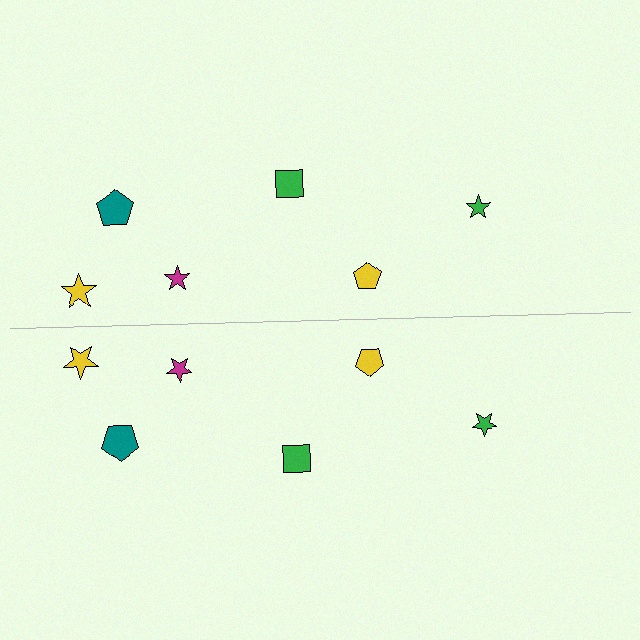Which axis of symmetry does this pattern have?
The pattern has a horizontal axis of symmetry running through the center of the image.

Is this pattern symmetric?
Yes, this pattern has bilateral (reflection) symmetry.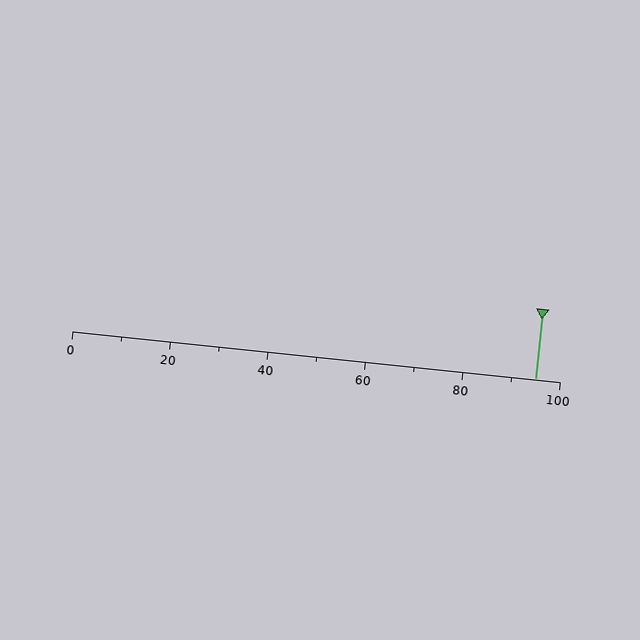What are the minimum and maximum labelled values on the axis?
The axis runs from 0 to 100.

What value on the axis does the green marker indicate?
The marker indicates approximately 95.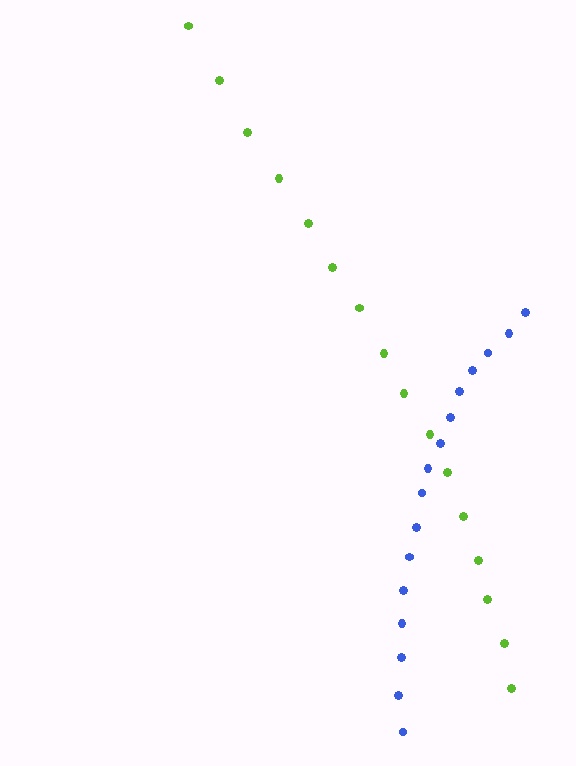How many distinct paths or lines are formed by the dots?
There are 2 distinct paths.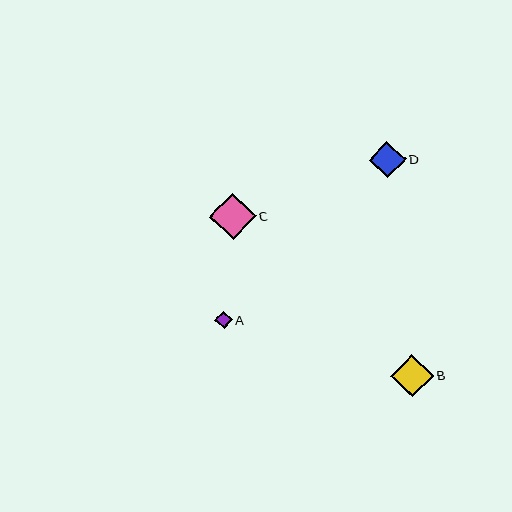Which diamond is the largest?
Diamond C is the largest with a size of approximately 46 pixels.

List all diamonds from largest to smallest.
From largest to smallest: C, B, D, A.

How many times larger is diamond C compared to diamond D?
Diamond C is approximately 1.3 times the size of diamond D.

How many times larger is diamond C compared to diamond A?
Diamond C is approximately 2.6 times the size of diamond A.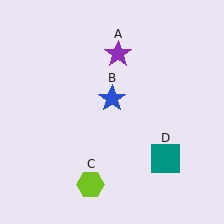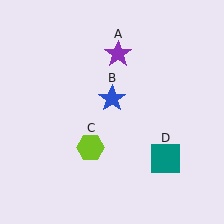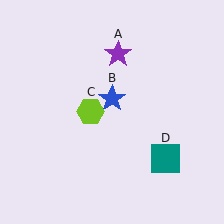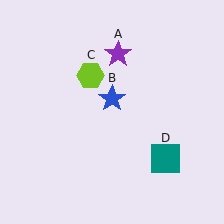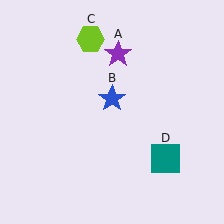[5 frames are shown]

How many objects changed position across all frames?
1 object changed position: lime hexagon (object C).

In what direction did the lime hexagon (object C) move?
The lime hexagon (object C) moved up.